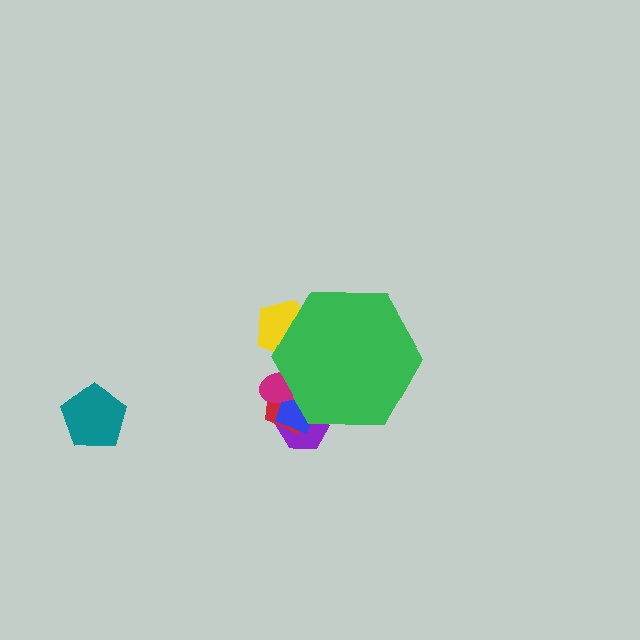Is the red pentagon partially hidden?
Yes, the red pentagon is partially hidden behind the green hexagon.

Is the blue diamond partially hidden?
Yes, the blue diamond is partially hidden behind the green hexagon.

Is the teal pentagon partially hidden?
No, the teal pentagon is fully visible.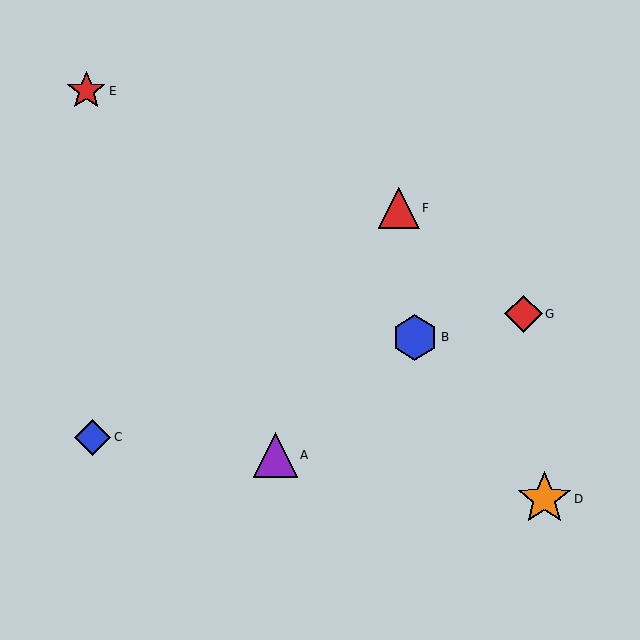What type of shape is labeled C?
Shape C is a blue diamond.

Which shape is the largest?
The orange star (labeled D) is the largest.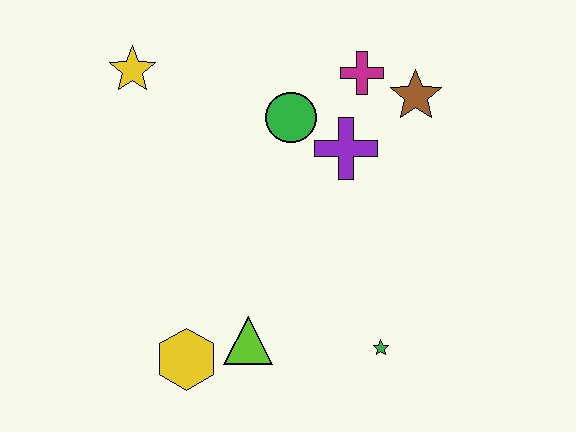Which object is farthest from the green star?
The yellow star is farthest from the green star.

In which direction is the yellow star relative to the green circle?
The yellow star is to the left of the green circle.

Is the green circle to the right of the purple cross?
No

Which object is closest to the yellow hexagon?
The lime triangle is closest to the yellow hexagon.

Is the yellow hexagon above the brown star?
No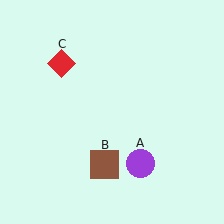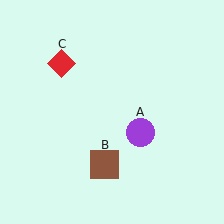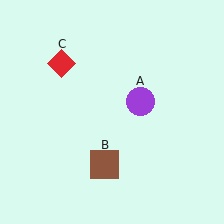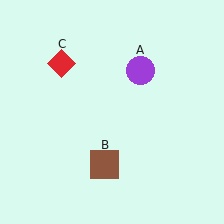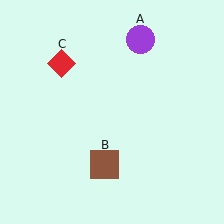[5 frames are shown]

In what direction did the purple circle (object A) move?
The purple circle (object A) moved up.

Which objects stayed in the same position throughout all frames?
Brown square (object B) and red diamond (object C) remained stationary.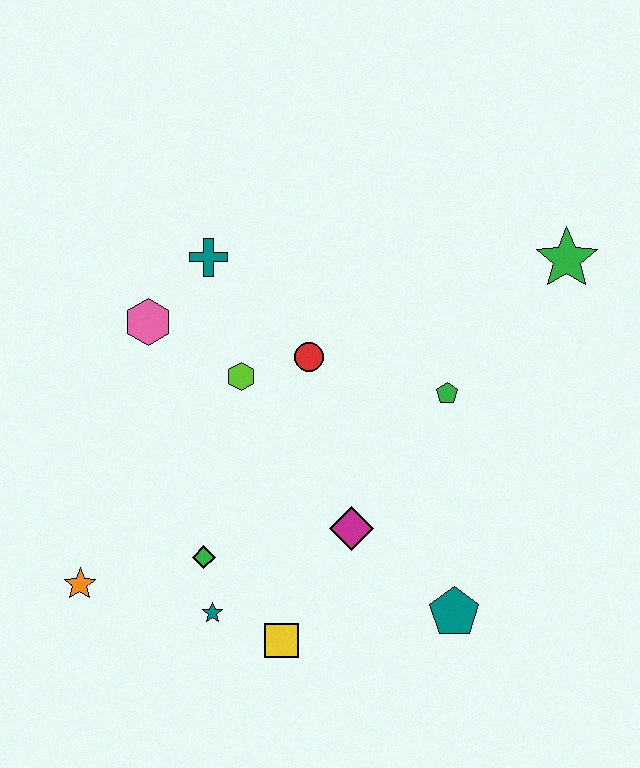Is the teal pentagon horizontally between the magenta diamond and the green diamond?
No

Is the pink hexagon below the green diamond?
No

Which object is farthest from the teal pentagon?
The teal cross is farthest from the teal pentagon.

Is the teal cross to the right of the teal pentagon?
No